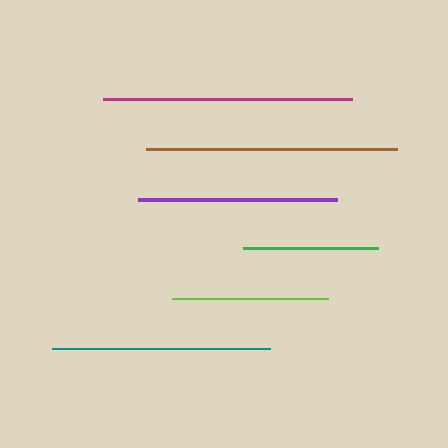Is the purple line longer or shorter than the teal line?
The teal line is longer than the purple line.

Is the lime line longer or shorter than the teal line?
The teal line is longer than the lime line.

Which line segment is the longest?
The brown line is the longest at approximately 251 pixels.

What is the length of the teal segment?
The teal segment is approximately 218 pixels long.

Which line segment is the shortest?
The green line is the shortest at approximately 135 pixels.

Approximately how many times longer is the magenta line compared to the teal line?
The magenta line is approximately 1.1 times the length of the teal line.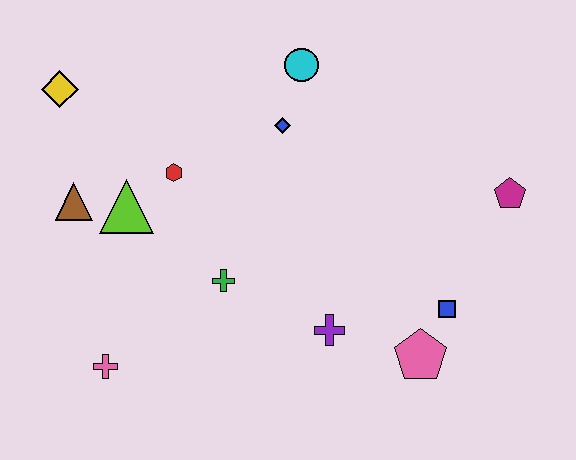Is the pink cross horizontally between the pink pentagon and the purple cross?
No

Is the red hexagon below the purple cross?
No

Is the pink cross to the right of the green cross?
No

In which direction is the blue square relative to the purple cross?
The blue square is to the right of the purple cross.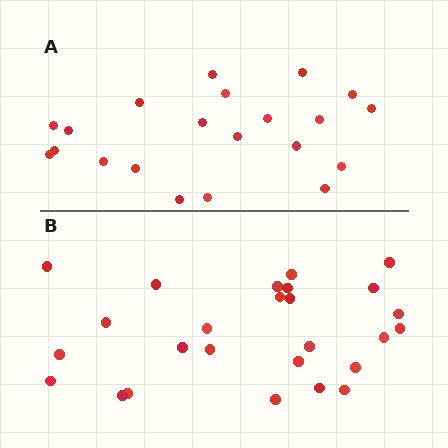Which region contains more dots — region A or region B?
Region B (the bottom region) has more dots.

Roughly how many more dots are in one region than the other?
Region B has about 5 more dots than region A.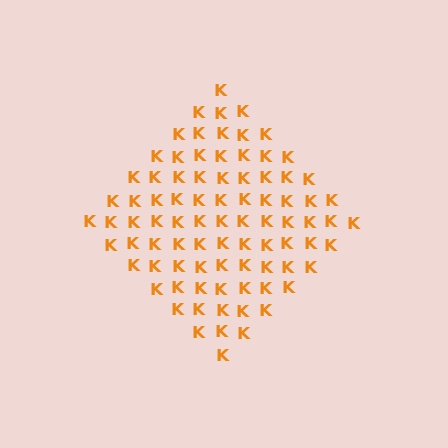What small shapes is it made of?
It is made of small letter K's.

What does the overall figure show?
The overall figure shows a diamond.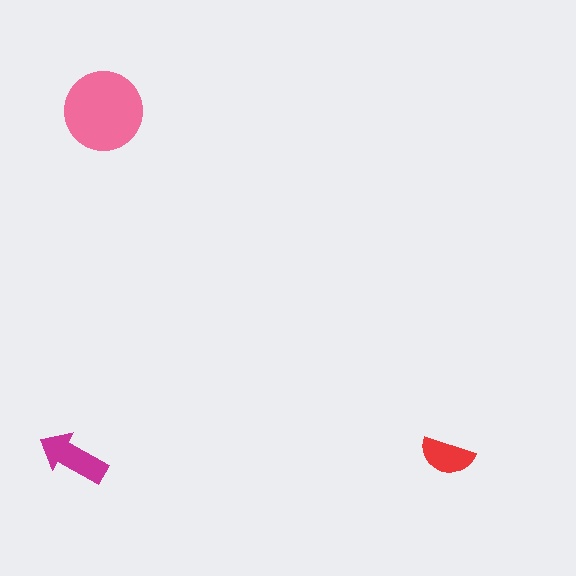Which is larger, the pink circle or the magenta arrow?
The pink circle.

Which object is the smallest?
The red semicircle.